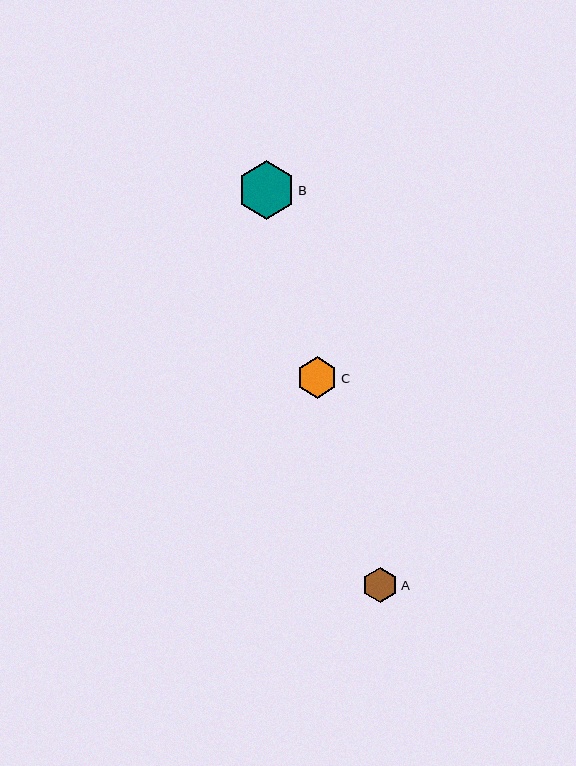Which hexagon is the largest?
Hexagon B is the largest with a size of approximately 58 pixels.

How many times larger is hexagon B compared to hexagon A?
Hexagon B is approximately 1.6 times the size of hexagon A.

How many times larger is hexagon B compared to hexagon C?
Hexagon B is approximately 1.4 times the size of hexagon C.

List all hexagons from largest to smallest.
From largest to smallest: B, C, A.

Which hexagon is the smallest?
Hexagon A is the smallest with a size of approximately 36 pixels.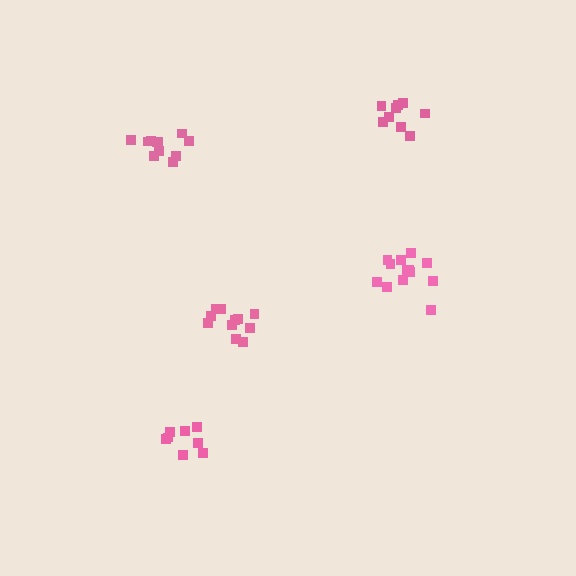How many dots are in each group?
Group 1: 13 dots, Group 2: 11 dots, Group 3: 11 dots, Group 4: 8 dots, Group 5: 9 dots (52 total).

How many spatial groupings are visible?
There are 5 spatial groupings.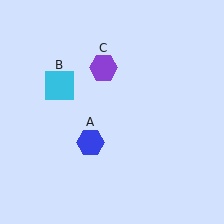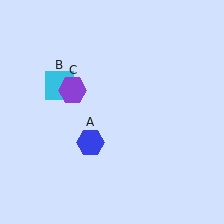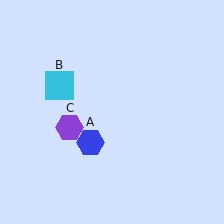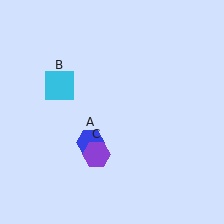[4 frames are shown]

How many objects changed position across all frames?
1 object changed position: purple hexagon (object C).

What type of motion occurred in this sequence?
The purple hexagon (object C) rotated counterclockwise around the center of the scene.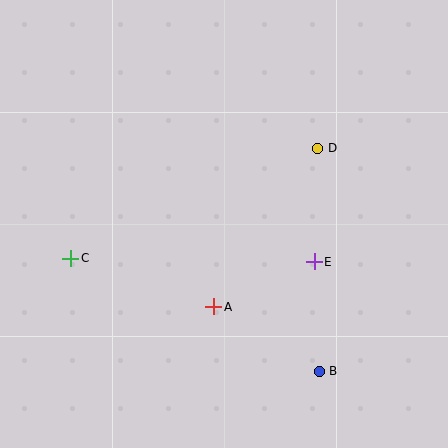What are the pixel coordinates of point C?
Point C is at (71, 258).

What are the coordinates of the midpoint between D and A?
The midpoint between D and A is at (266, 228).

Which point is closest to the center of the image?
Point A at (214, 307) is closest to the center.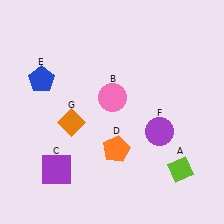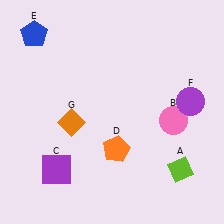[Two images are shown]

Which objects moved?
The objects that moved are: the pink circle (B), the blue pentagon (E), the purple circle (F).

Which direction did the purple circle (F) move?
The purple circle (F) moved right.